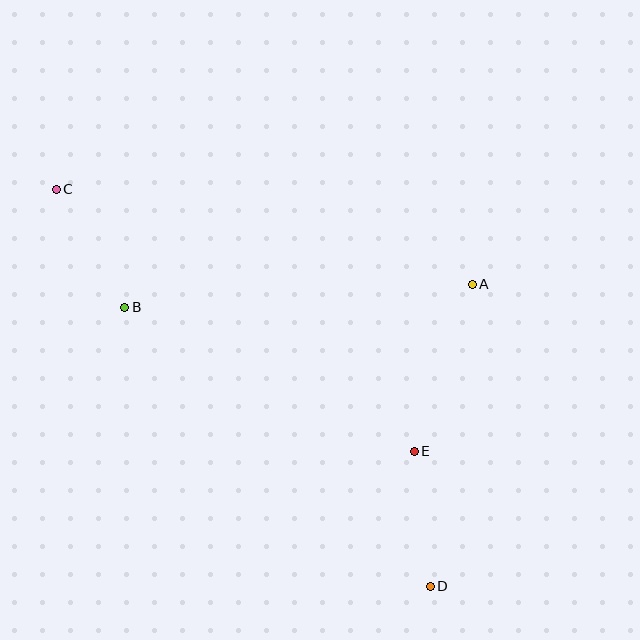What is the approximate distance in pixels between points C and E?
The distance between C and E is approximately 444 pixels.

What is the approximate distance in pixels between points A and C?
The distance between A and C is approximately 427 pixels.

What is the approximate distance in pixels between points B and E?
The distance between B and E is approximately 324 pixels.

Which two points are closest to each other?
Points D and E are closest to each other.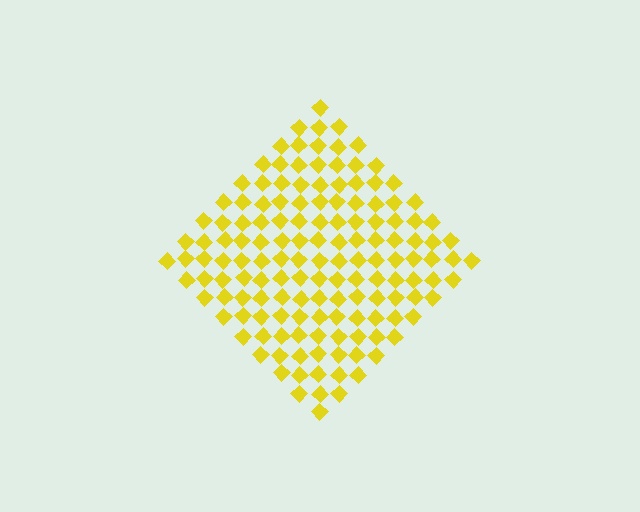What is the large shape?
The large shape is a diamond.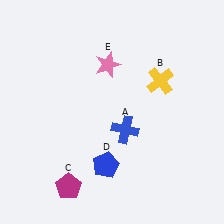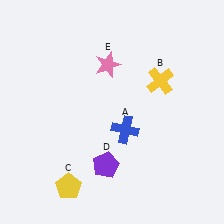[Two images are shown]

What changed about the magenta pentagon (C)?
In Image 1, C is magenta. In Image 2, it changed to yellow.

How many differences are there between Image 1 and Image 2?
There are 2 differences between the two images.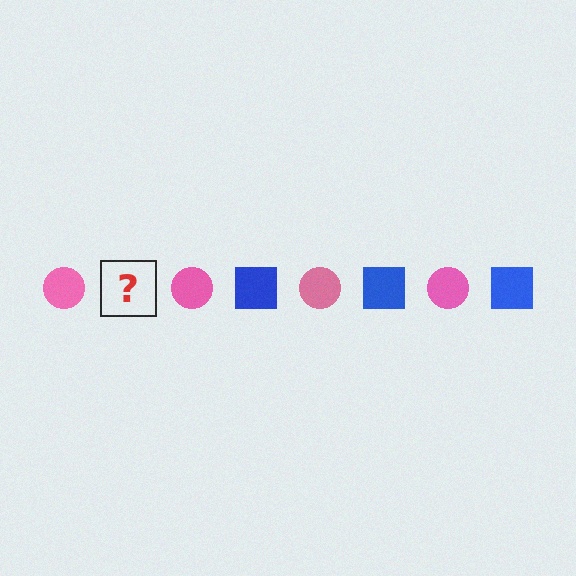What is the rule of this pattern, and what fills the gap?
The rule is that the pattern alternates between pink circle and blue square. The gap should be filled with a blue square.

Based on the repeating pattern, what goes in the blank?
The blank should be a blue square.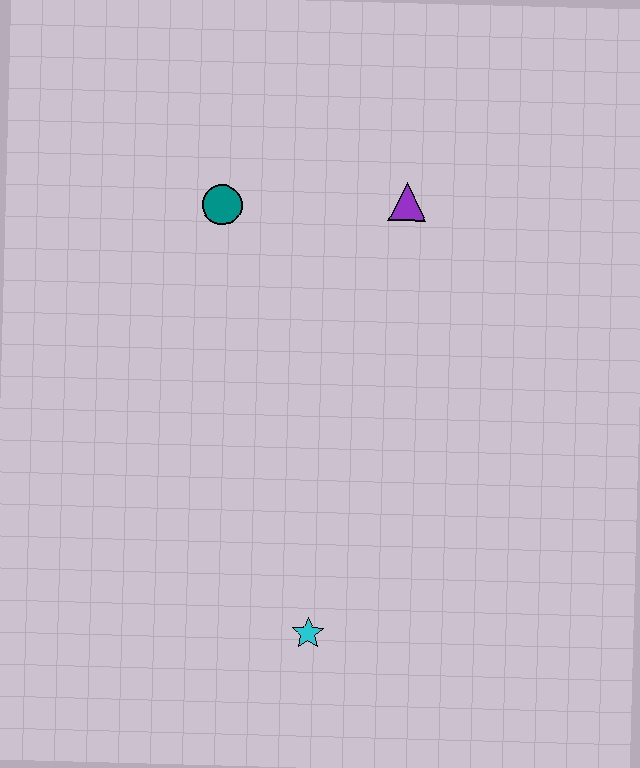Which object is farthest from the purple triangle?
The cyan star is farthest from the purple triangle.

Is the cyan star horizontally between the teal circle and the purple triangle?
Yes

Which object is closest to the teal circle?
The purple triangle is closest to the teal circle.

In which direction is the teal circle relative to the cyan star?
The teal circle is above the cyan star.